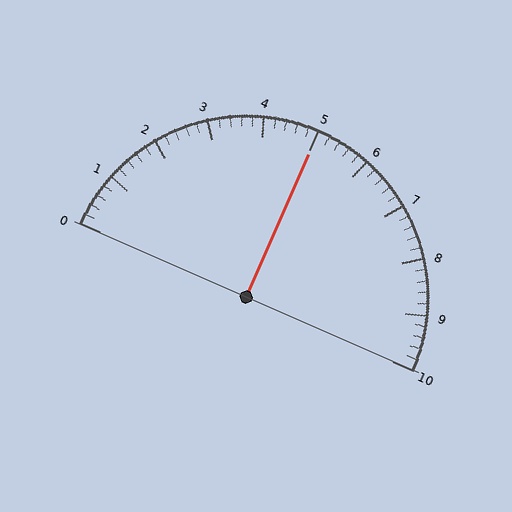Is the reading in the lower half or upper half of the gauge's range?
The reading is in the upper half of the range (0 to 10).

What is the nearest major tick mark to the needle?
The nearest major tick mark is 5.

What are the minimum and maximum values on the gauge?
The gauge ranges from 0 to 10.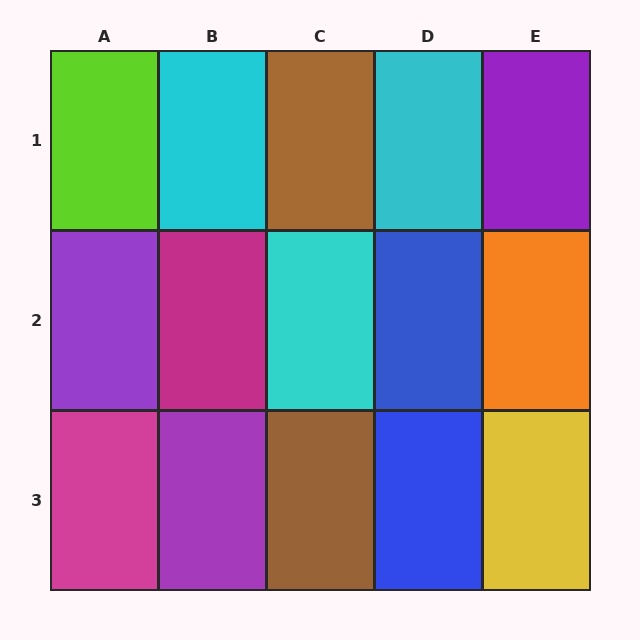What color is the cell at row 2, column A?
Purple.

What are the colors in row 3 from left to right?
Magenta, purple, brown, blue, yellow.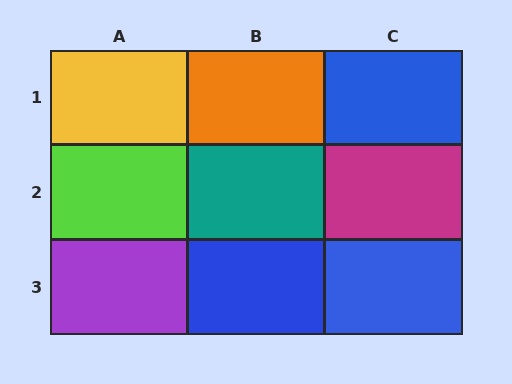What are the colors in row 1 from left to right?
Yellow, orange, blue.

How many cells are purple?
1 cell is purple.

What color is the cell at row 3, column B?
Blue.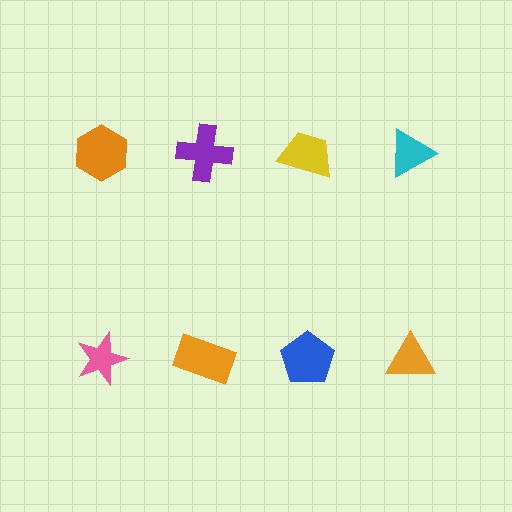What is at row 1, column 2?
A purple cross.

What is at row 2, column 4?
An orange triangle.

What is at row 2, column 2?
An orange rectangle.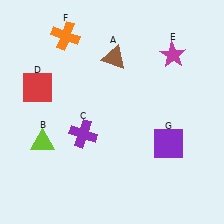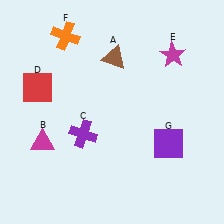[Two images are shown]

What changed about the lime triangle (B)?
In Image 1, B is lime. In Image 2, it changed to magenta.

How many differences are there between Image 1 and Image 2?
There is 1 difference between the two images.